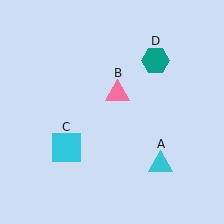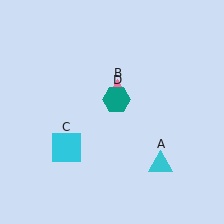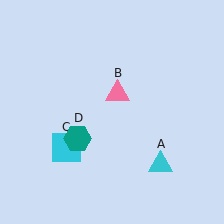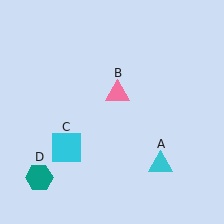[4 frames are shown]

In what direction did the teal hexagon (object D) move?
The teal hexagon (object D) moved down and to the left.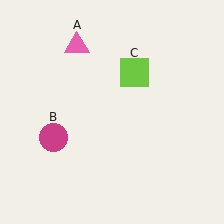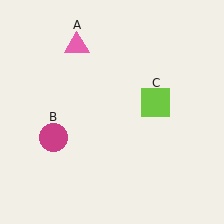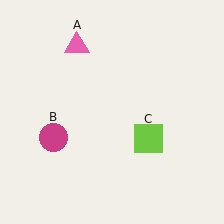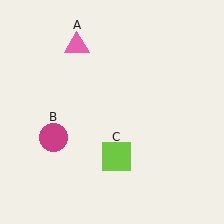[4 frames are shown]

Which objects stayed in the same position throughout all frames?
Pink triangle (object A) and magenta circle (object B) remained stationary.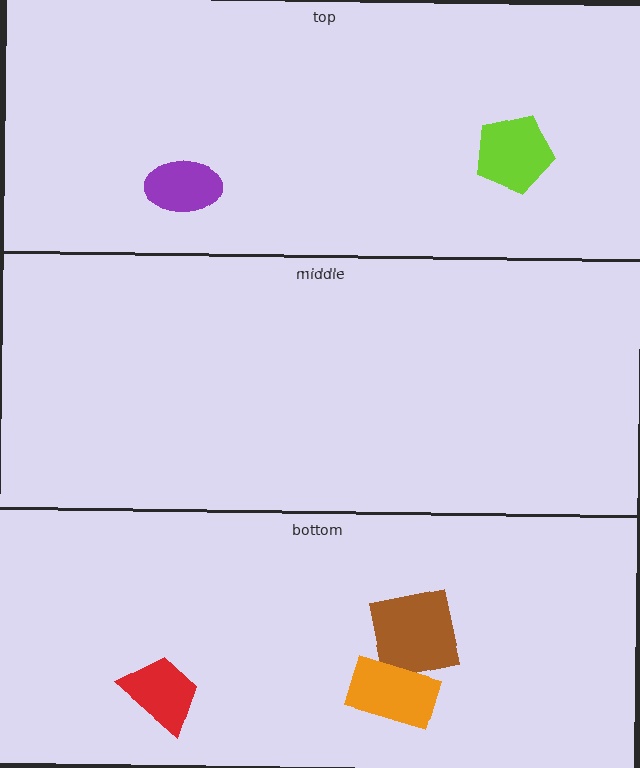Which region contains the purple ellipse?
The top region.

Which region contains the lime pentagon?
The top region.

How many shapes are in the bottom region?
3.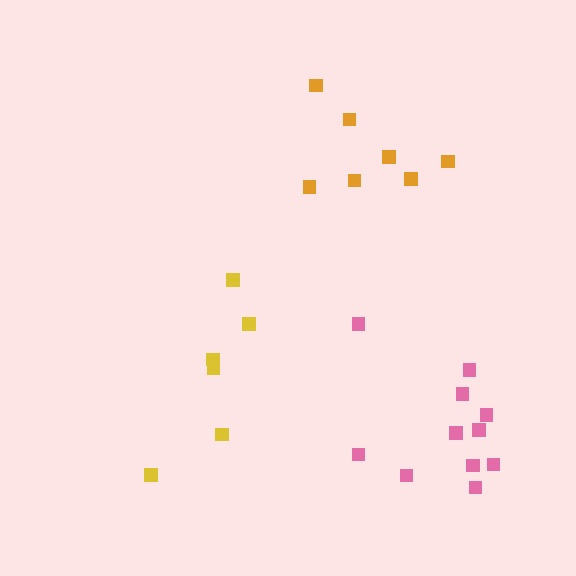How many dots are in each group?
Group 1: 7 dots, Group 2: 11 dots, Group 3: 6 dots (24 total).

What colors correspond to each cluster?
The clusters are colored: orange, pink, yellow.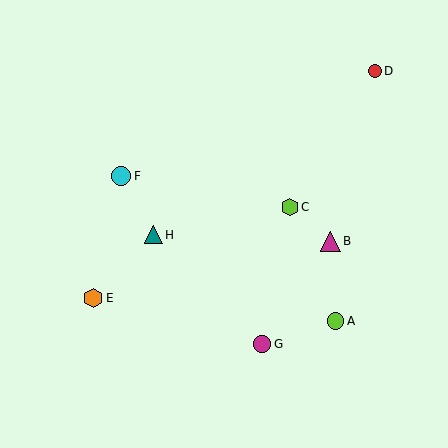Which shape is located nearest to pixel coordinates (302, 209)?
The lime hexagon (labeled C) at (290, 207) is nearest to that location.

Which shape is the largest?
The magenta triangle (labeled B) is the largest.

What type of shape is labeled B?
Shape B is a magenta triangle.